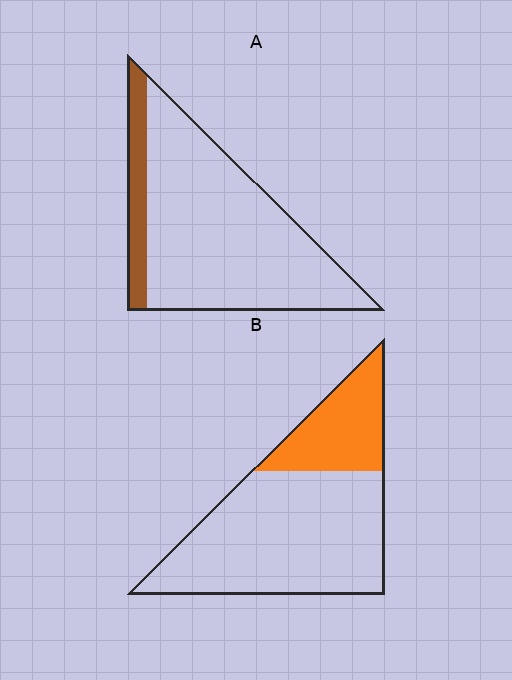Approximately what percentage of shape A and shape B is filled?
A is approximately 15% and B is approximately 25%.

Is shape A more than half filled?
No.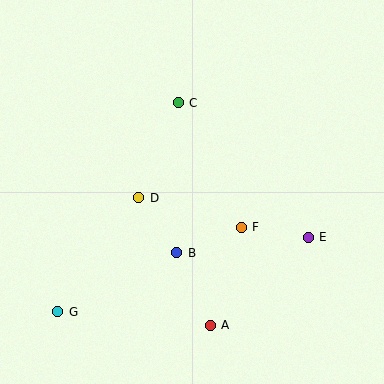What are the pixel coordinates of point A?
Point A is at (210, 325).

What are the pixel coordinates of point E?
Point E is at (308, 237).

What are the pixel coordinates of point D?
Point D is at (139, 198).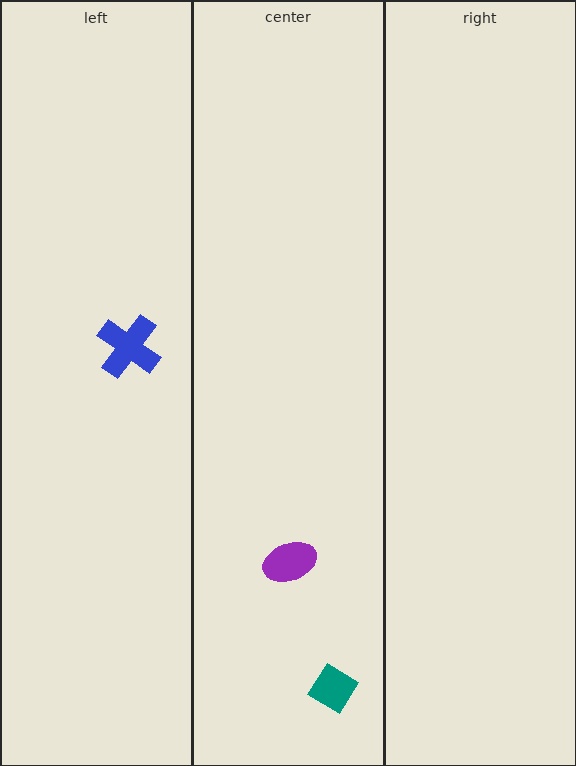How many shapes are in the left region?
1.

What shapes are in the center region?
The teal diamond, the purple ellipse.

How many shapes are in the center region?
2.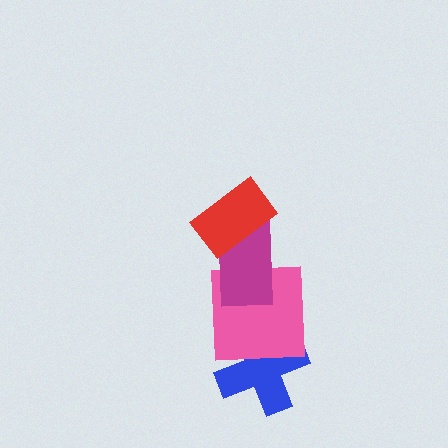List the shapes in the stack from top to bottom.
From top to bottom: the red rectangle, the magenta rectangle, the pink square, the blue cross.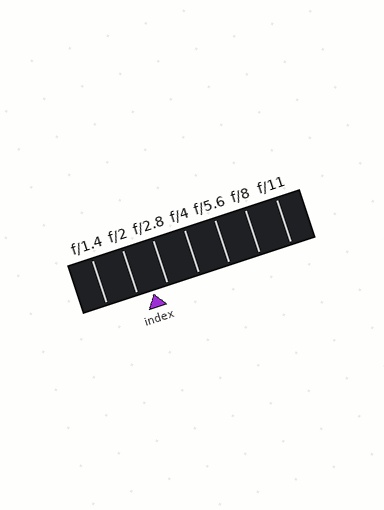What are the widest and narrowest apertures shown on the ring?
The widest aperture shown is f/1.4 and the narrowest is f/11.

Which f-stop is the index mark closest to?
The index mark is closest to f/2.8.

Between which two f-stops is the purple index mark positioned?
The index mark is between f/2 and f/2.8.